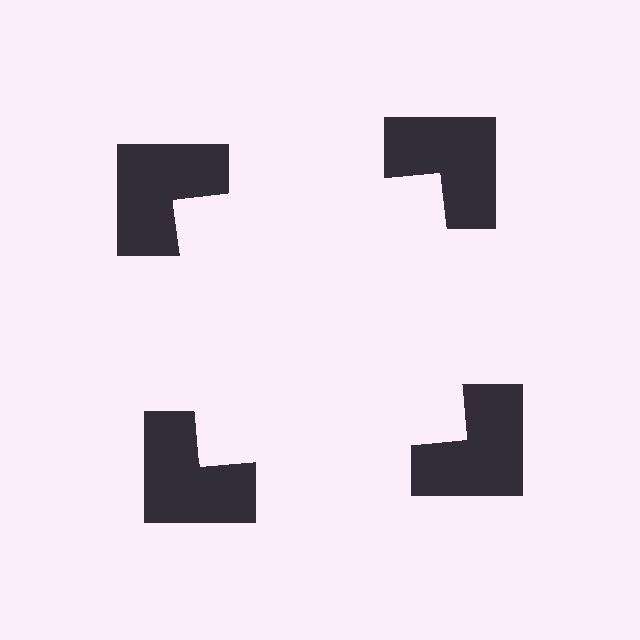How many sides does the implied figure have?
4 sides.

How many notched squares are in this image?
There are 4 — one at each vertex of the illusory square.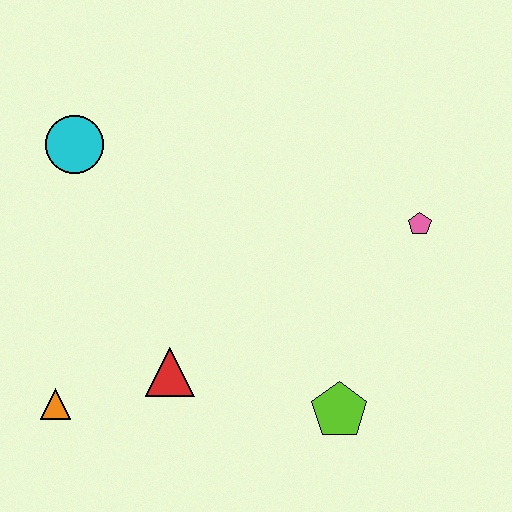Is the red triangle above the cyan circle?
No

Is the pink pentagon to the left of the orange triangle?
No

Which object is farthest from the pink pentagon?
The orange triangle is farthest from the pink pentagon.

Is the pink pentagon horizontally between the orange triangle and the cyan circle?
No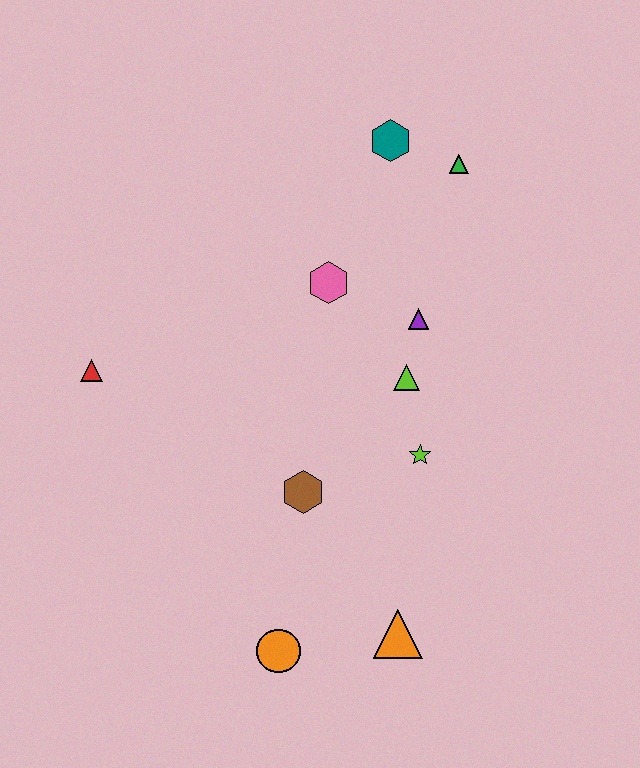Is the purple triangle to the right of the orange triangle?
Yes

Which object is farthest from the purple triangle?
The orange circle is farthest from the purple triangle.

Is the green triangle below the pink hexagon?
No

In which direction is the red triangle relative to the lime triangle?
The red triangle is to the left of the lime triangle.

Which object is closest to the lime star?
The lime triangle is closest to the lime star.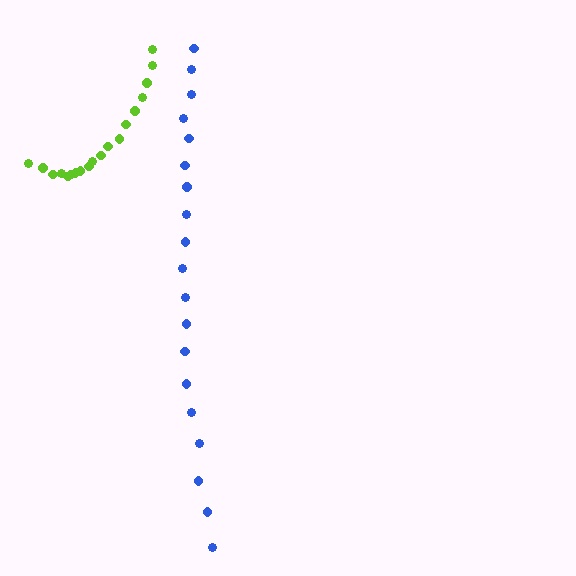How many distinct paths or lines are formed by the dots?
There are 2 distinct paths.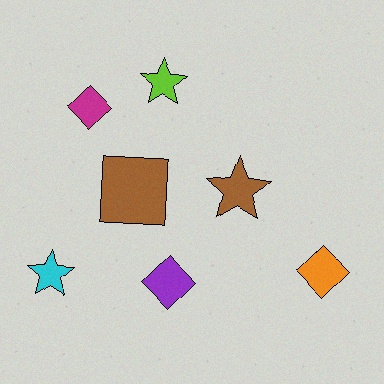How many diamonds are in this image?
There are 3 diamonds.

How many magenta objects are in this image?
There is 1 magenta object.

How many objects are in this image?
There are 7 objects.